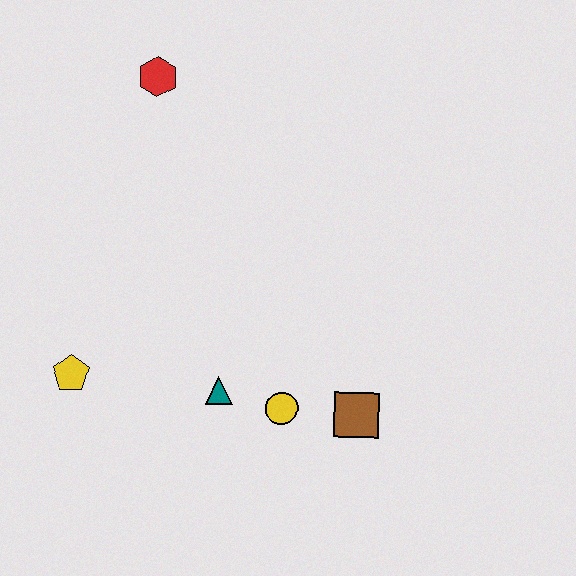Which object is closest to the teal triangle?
The yellow circle is closest to the teal triangle.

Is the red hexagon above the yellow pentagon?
Yes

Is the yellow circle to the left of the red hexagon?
No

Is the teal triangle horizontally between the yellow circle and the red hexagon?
Yes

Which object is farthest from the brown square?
The red hexagon is farthest from the brown square.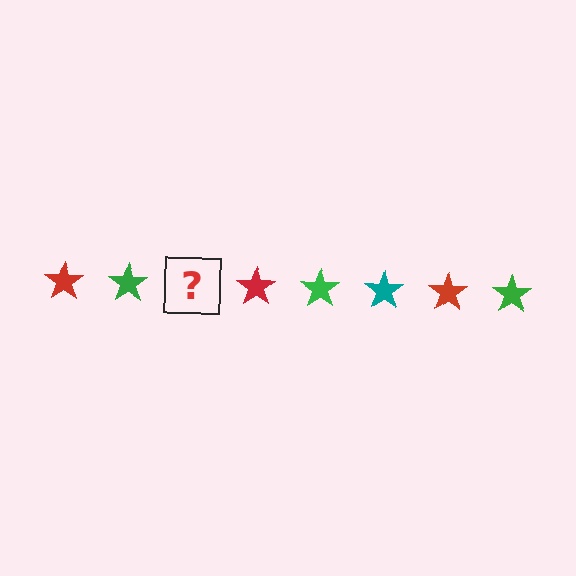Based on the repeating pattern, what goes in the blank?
The blank should be a teal star.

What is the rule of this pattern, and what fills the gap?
The rule is that the pattern cycles through red, green, teal stars. The gap should be filled with a teal star.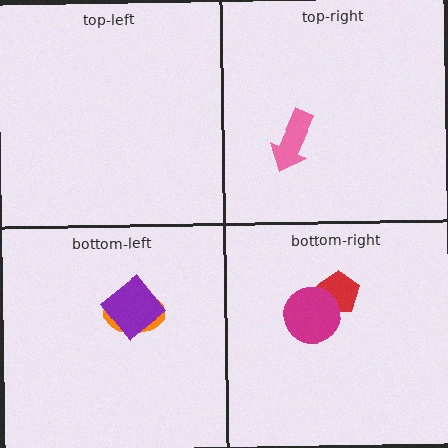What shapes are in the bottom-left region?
The orange ellipse, the purple diamond.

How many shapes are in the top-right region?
1.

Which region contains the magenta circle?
The bottom-right region.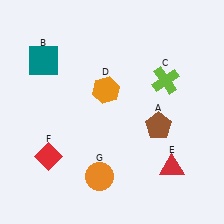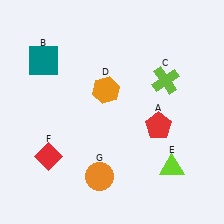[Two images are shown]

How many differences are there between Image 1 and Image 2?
There are 2 differences between the two images.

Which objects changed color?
A changed from brown to red. E changed from red to lime.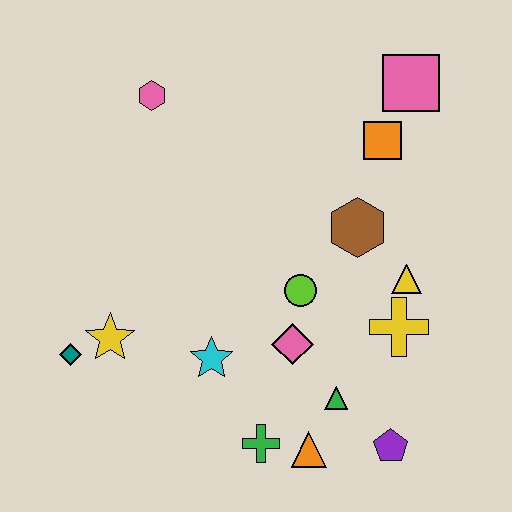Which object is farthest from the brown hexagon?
The teal diamond is farthest from the brown hexagon.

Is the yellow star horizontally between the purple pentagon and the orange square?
No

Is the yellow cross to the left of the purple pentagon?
No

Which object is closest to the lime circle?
The pink diamond is closest to the lime circle.